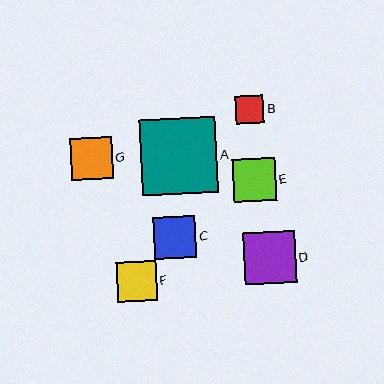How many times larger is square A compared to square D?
Square A is approximately 1.5 times the size of square D.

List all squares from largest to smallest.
From largest to smallest: A, D, E, C, G, F, B.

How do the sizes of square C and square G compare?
Square C and square G are approximately the same size.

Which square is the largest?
Square A is the largest with a size of approximately 76 pixels.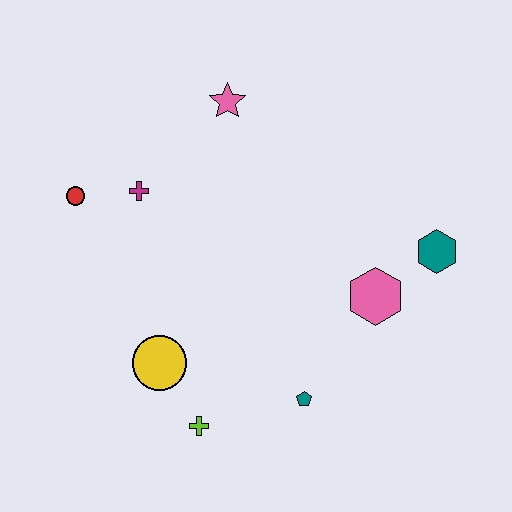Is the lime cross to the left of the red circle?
No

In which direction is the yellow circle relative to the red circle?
The yellow circle is below the red circle.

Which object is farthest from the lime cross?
The pink star is farthest from the lime cross.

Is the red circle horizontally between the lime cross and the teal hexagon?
No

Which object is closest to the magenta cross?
The red circle is closest to the magenta cross.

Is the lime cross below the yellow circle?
Yes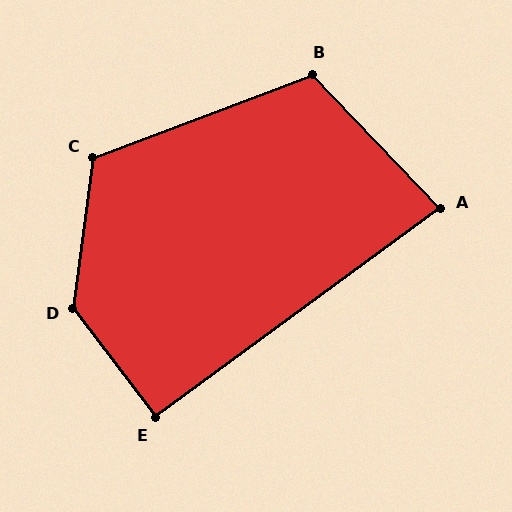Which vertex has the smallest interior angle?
A, at approximately 83 degrees.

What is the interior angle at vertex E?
Approximately 91 degrees (approximately right).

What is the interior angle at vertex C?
Approximately 118 degrees (obtuse).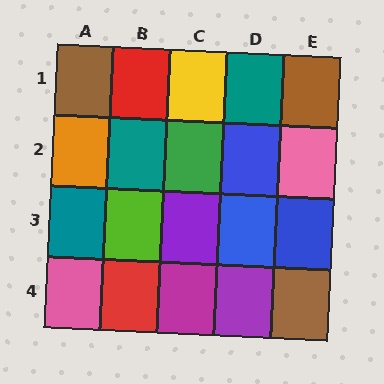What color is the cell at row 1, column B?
Red.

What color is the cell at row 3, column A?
Teal.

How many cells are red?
2 cells are red.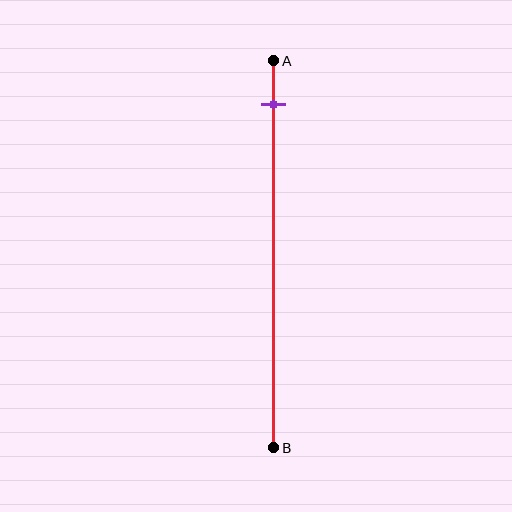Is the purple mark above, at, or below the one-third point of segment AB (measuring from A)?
The purple mark is above the one-third point of segment AB.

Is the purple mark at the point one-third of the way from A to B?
No, the mark is at about 10% from A, not at the 33% one-third point.